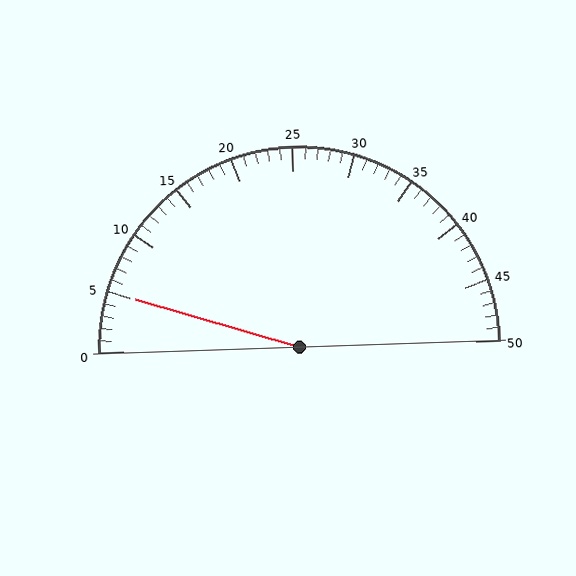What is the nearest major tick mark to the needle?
The nearest major tick mark is 5.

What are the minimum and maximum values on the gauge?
The gauge ranges from 0 to 50.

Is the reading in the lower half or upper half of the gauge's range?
The reading is in the lower half of the range (0 to 50).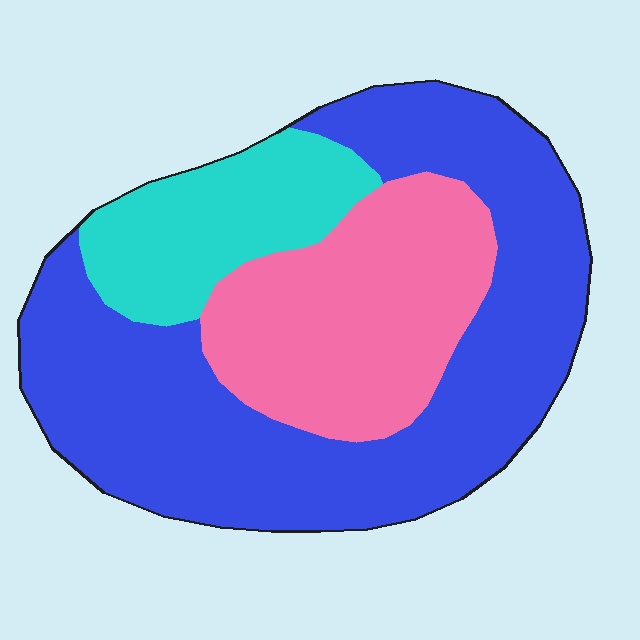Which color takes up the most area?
Blue, at roughly 55%.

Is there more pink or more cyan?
Pink.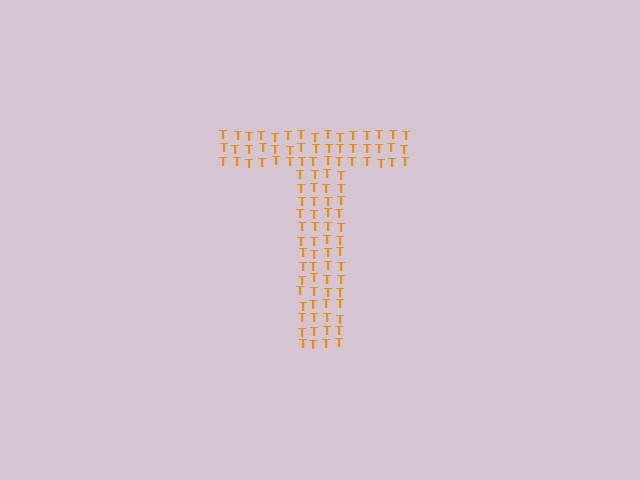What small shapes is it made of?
It is made of small letter T's.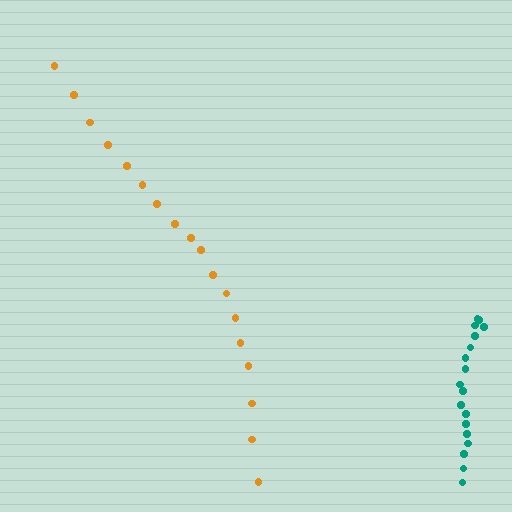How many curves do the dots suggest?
There are 2 distinct paths.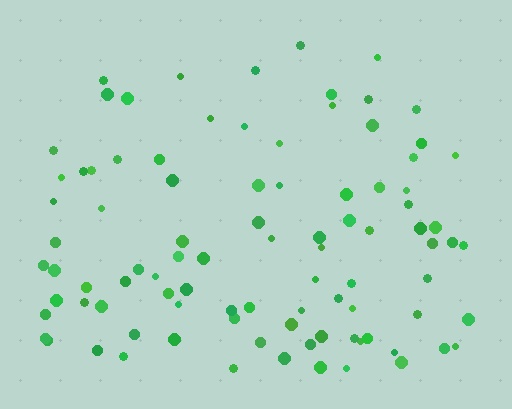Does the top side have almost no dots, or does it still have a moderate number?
Still a moderate number, just noticeably fewer than the bottom.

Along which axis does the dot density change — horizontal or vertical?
Vertical.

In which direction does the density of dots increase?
From top to bottom, with the bottom side densest.